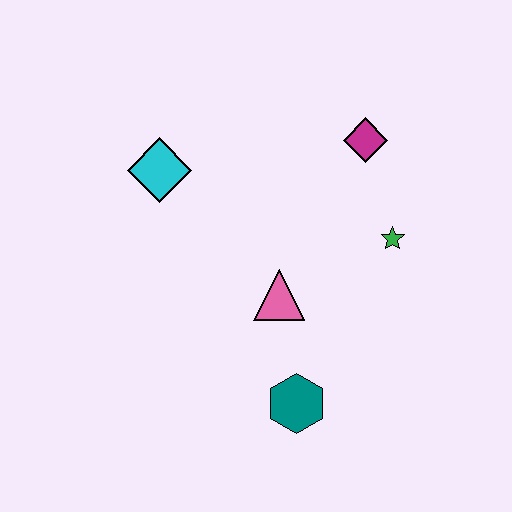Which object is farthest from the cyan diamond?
The teal hexagon is farthest from the cyan diamond.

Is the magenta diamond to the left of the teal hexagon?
No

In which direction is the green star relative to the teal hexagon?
The green star is above the teal hexagon.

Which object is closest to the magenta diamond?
The green star is closest to the magenta diamond.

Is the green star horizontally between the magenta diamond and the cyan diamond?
No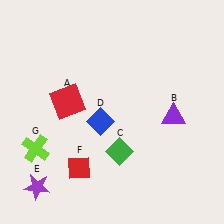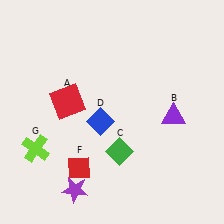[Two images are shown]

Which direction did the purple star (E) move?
The purple star (E) moved right.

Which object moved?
The purple star (E) moved right.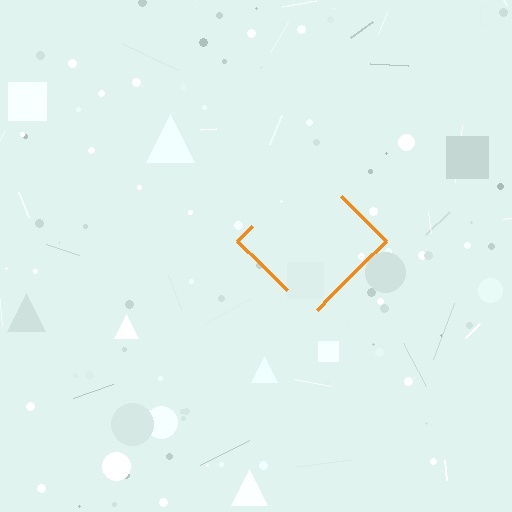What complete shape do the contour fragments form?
The contour fragments form a diamond.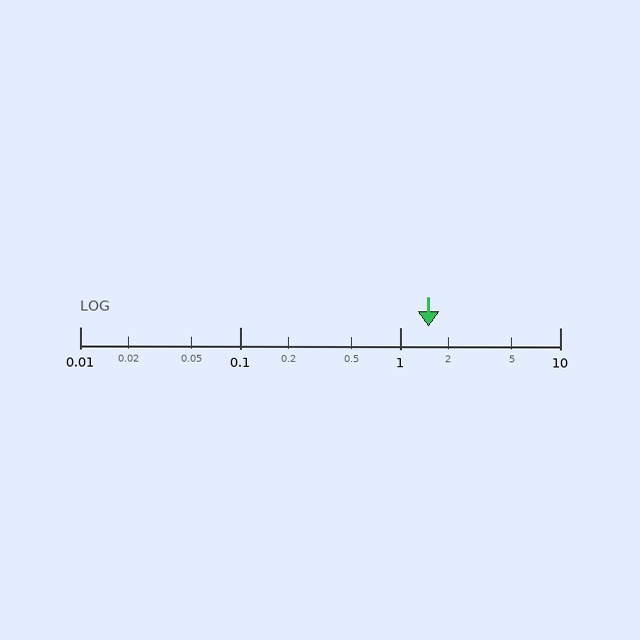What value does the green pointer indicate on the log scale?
The pointer indicates approximately 1.5.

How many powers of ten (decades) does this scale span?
The scale spans 3 decades, from 0.01 to 10.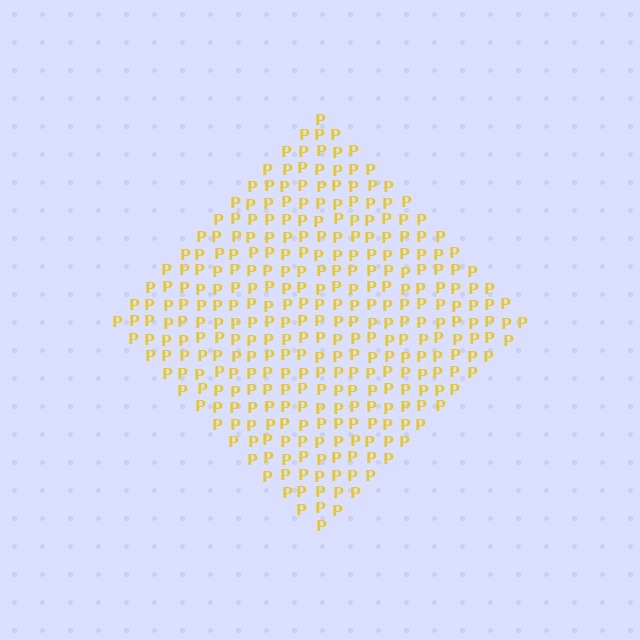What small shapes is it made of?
It is made of small letter P's.